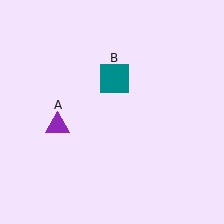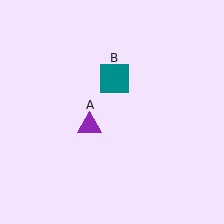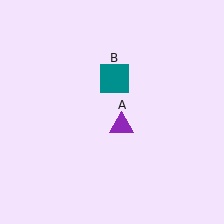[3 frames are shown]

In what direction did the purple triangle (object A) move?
The purple triangle (object A) moved right.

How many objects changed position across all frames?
1 object changed position: purple triangle (object A).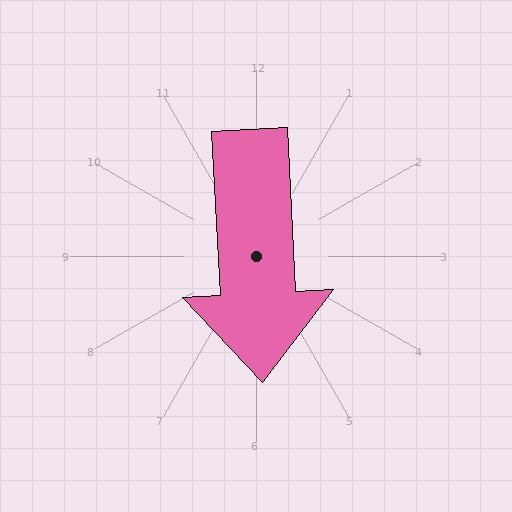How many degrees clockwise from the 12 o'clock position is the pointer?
Approximately 177 degrees.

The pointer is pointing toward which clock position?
Roughly 6 o'clock.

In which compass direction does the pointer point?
South.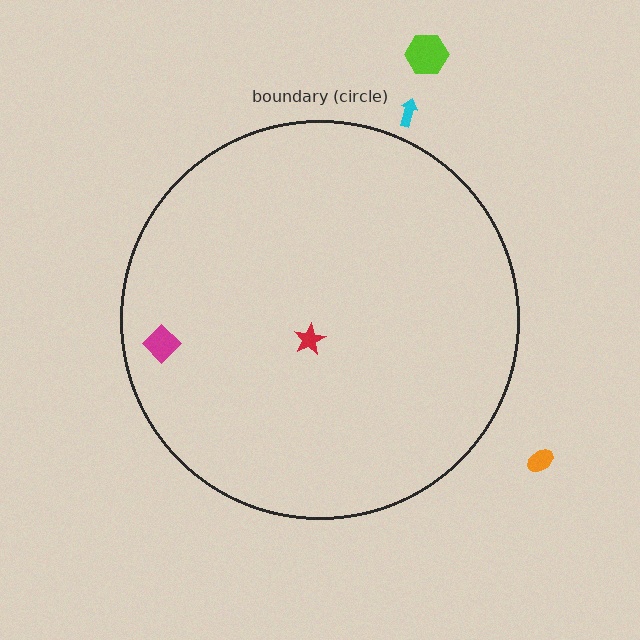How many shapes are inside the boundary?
2 inside, 3 outside.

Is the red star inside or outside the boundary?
Inside.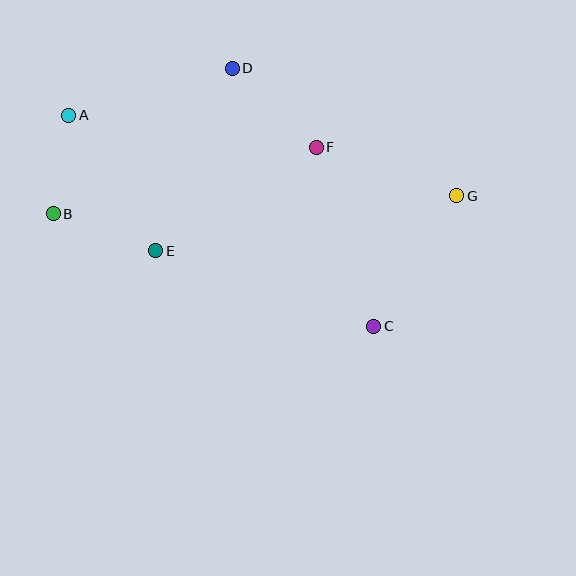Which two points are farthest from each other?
Points B and G are farthest from each other.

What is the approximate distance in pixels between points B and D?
The distance between B and D is approximately 230 pixels.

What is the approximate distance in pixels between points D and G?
The distance between D and G is approximately 258 pixels.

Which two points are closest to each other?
Points A and B are closest to each other.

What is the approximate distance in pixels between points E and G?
The distance between E and G is approximately 306 pixels.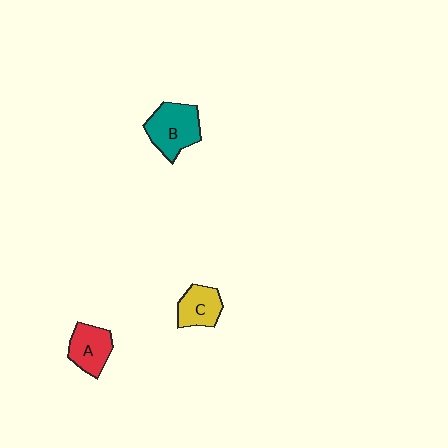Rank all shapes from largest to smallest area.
From largest to smallest: B (teal), A (red), C (yellow).